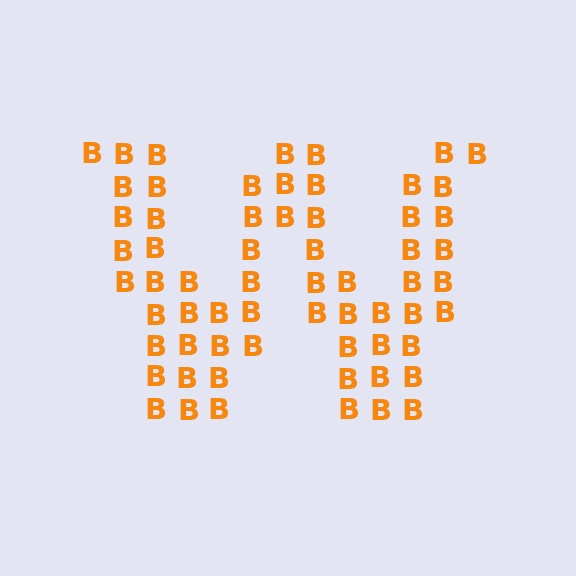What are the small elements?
The small elements are letter B's.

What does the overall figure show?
The overall figure shows the letter W.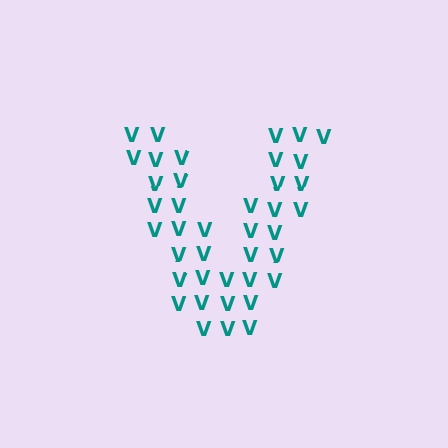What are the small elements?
The small elements are letter V's.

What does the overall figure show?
The overall figure shows the letter V.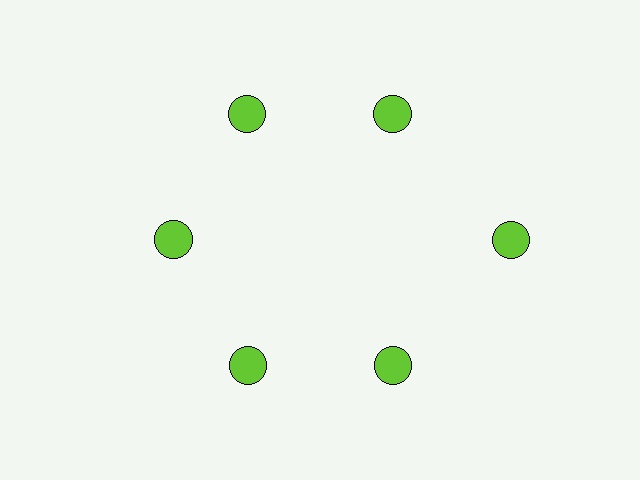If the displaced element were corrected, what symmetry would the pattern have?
It would have 6-fold rotational symmetry — the pattern would map onto itself every 60 degrees.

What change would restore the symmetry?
The symmetry would be restored by moving it inward, back onto the ring so that all 6 circles sit at equal angles and equal distance from the center.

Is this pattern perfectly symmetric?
No. The 6 lime circles are arranged in a ring, but one element near the 3 o'clock position is pushed outward from the center, breaking the 6-fold rotational symmetry.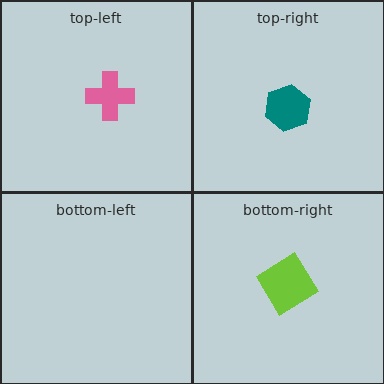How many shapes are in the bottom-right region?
1.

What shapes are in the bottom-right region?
The lime diamond.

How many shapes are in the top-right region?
1.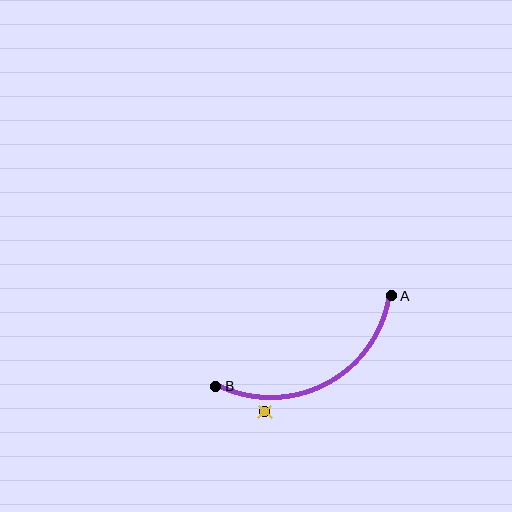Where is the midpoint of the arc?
The arc midpoint is the point on the curve farthest from the straight line joining A and B. It sits below that line.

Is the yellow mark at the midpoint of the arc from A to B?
No — the yellow mark does not lie on the arc at all. It sits slightly outside the curve.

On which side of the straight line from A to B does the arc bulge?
The arc bulges below the straight line connecting A and B.